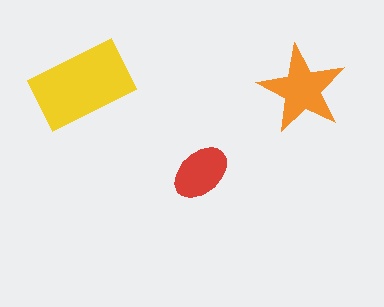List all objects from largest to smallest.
The yellow rectangle, the orange star, the red ellipse.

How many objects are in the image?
There are 3 objects in the image.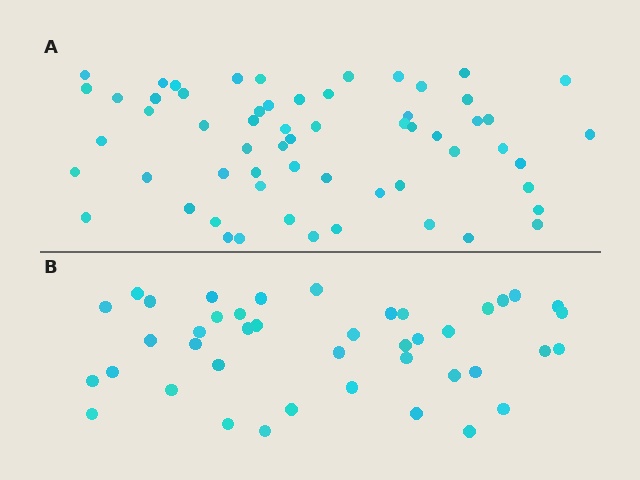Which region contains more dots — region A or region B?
Region A (the top region) has more dots.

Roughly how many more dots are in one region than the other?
Region A has approximately 20 more dots than region B.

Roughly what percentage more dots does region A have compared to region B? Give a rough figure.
About 45% more.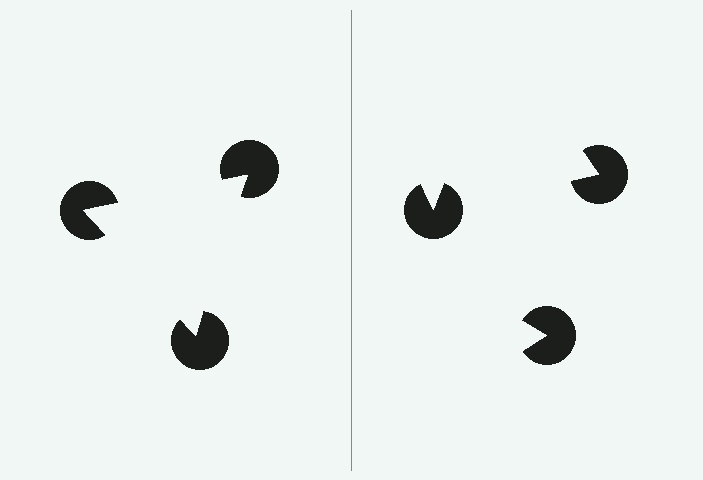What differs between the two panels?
The pac-man discs are positioned identically on both sides; only the wedge orientations differ. On the left they align to a triangle; on the right they are misaligned.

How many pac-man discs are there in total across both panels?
6 — 3 on each side.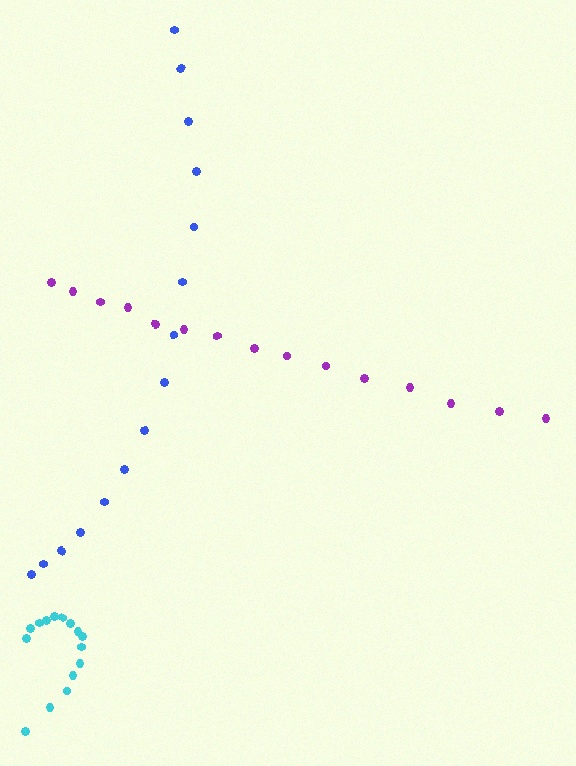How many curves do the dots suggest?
There are 3 distinct paths.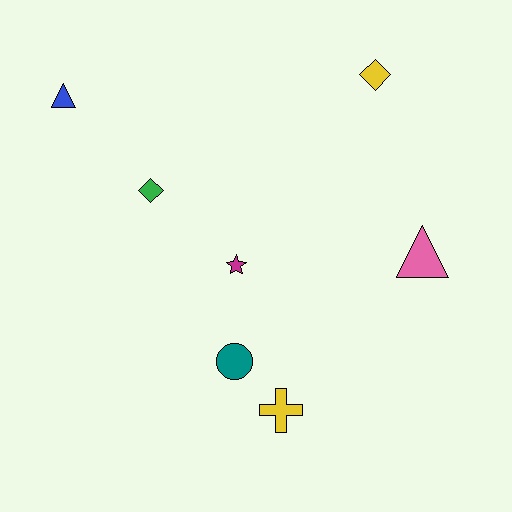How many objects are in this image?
There are 7 objects.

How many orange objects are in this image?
There are no orange objects.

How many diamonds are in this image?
There are 2 diamonds.